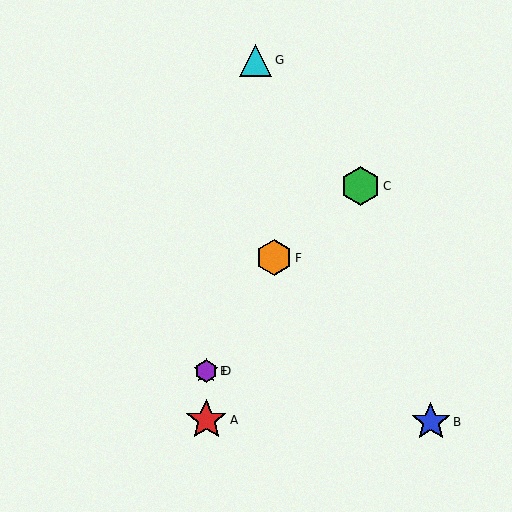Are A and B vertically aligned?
No, A is at x≈206 and B is at x≈431.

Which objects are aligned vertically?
Objects A, D, E are aligned vertically.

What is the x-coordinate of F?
Object F is at x≈274.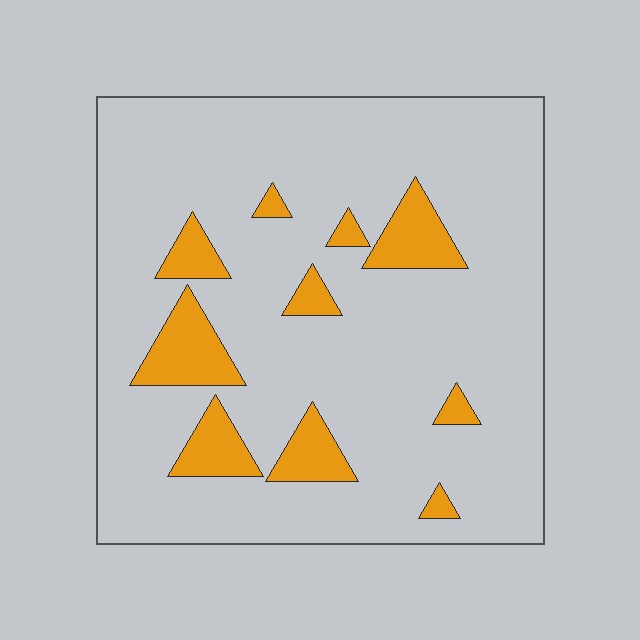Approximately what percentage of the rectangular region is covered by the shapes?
Approximately 15%.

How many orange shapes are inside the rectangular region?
10.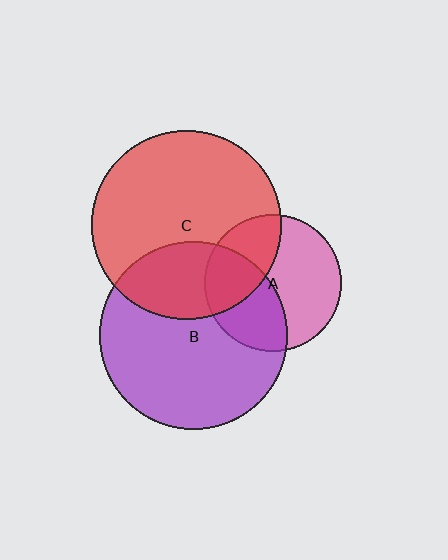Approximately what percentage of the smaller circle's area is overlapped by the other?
Approximately 35%.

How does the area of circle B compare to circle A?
Approximately 1.9 times.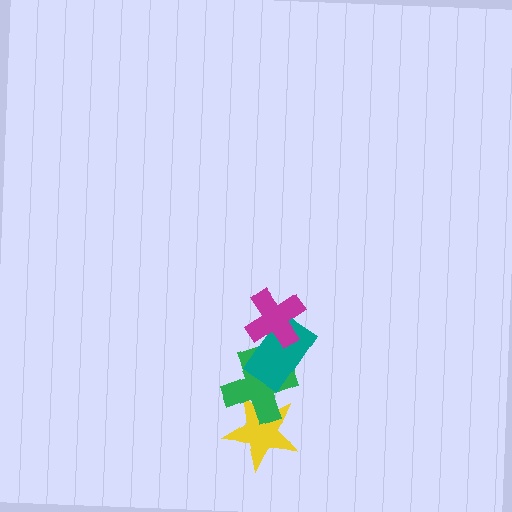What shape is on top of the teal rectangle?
The magenta cross is on top of the teal rectangle.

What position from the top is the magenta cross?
The magenta cross is 1st from the top.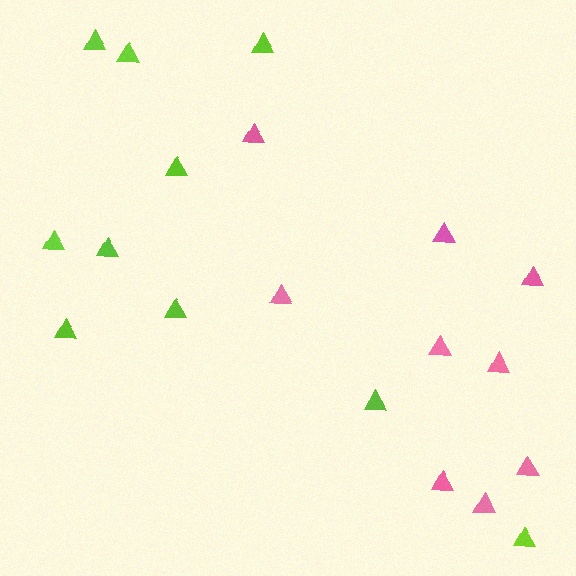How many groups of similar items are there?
There are 2 groups: one group of lime triangles (10) and one group of pink triangles (9).